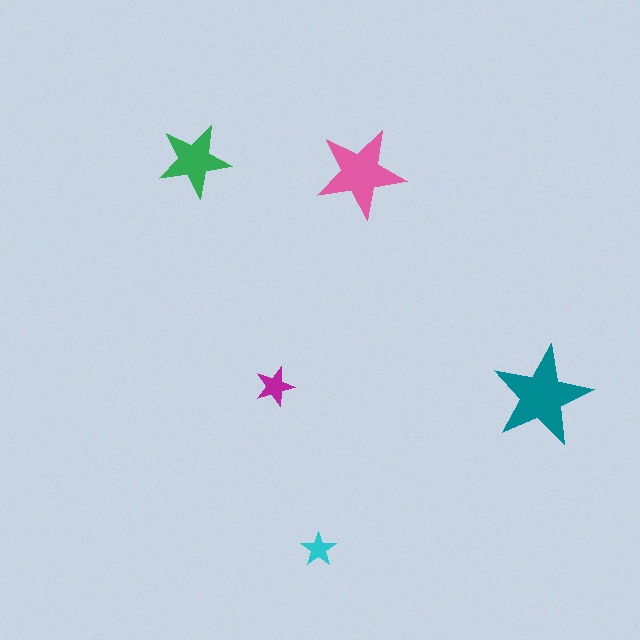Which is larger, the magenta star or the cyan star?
The magenta one.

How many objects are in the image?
There are 5 objects in the image.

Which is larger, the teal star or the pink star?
The teal one.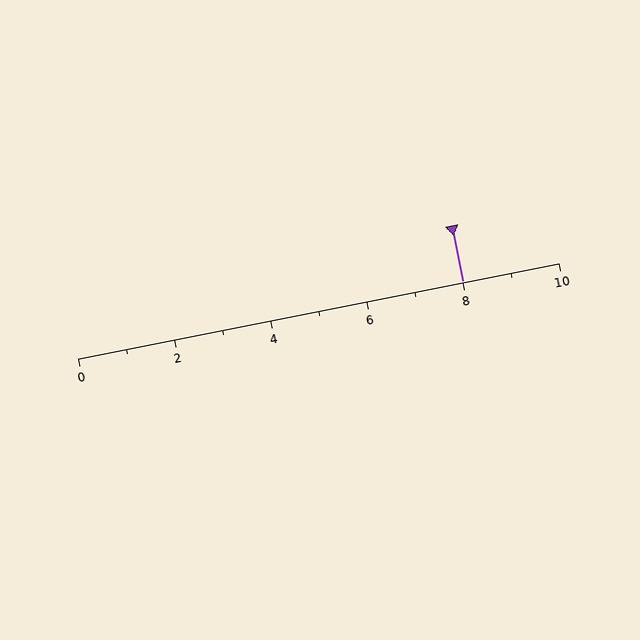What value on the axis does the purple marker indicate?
The marker indicates approximately 8.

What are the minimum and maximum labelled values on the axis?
The axis runs from 0 to 10.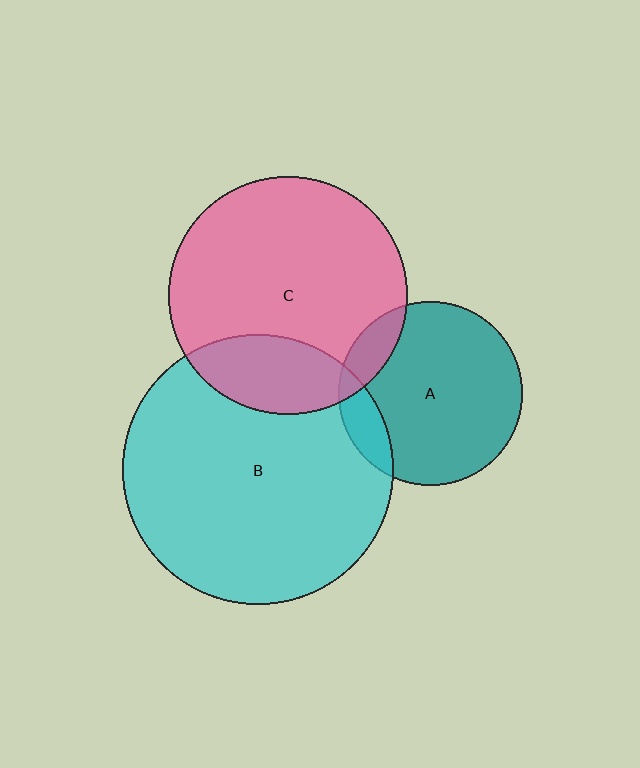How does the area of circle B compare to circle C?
Approximately 1.3 times.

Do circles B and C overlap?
Yes.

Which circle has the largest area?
Circle B (cyan).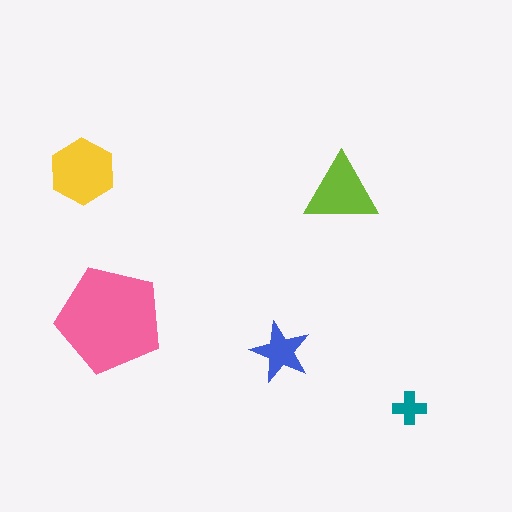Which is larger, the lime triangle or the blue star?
The lime triangle.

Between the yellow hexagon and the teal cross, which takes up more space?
The yellow hexagon.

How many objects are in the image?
There are 5 objects in the image.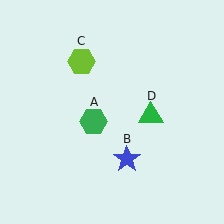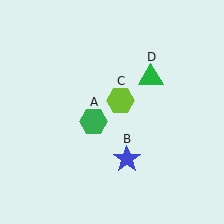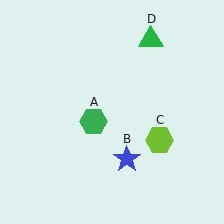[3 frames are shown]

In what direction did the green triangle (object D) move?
The green triangle (object D) moved up.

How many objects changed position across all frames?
2 objects changed position: lime hexagon (object C), green triangle (object D).